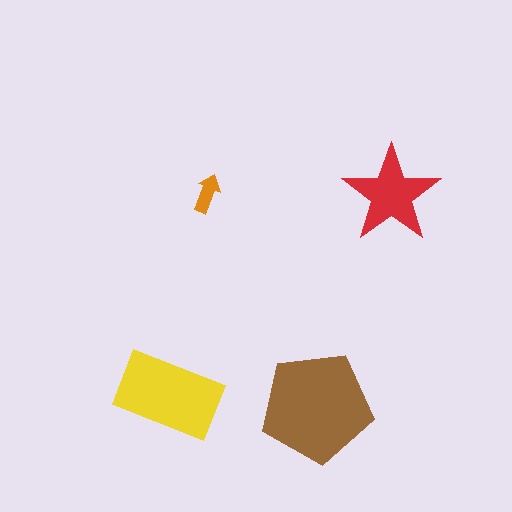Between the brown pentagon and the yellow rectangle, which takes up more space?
The brown pentagon.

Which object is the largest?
The brown pentagon.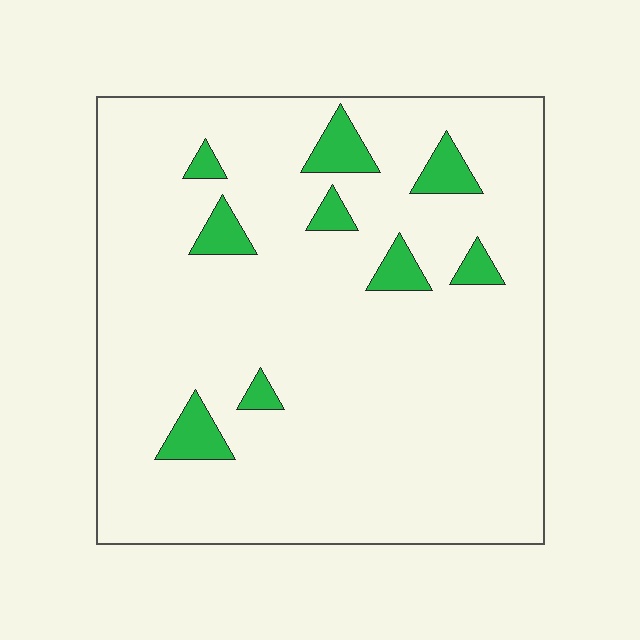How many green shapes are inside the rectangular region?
9.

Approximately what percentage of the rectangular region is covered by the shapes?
Approximately 10%.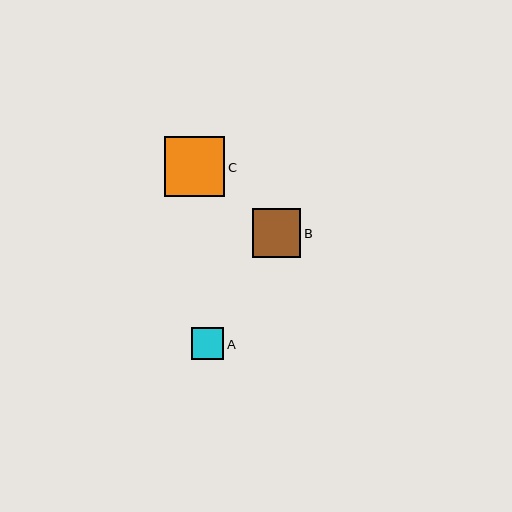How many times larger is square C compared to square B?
Square C is approximately 1.3 times the size of square B.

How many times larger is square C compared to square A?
Square C is approximately 1.9 times the size of square A.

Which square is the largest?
Square C is the largest with a size of approximately 61 pixels.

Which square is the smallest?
Square A is the smallest with a size of approximately 32 pixels.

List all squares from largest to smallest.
From largest to smallest: C, B, A.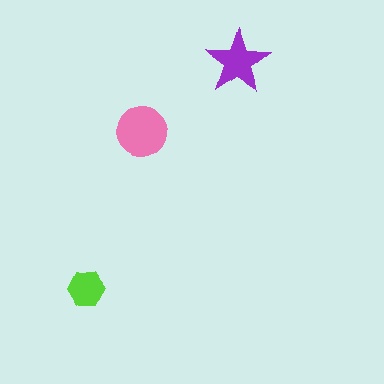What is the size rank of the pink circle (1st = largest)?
1st.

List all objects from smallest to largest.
The lime hexagon, the purple star, the pink circle.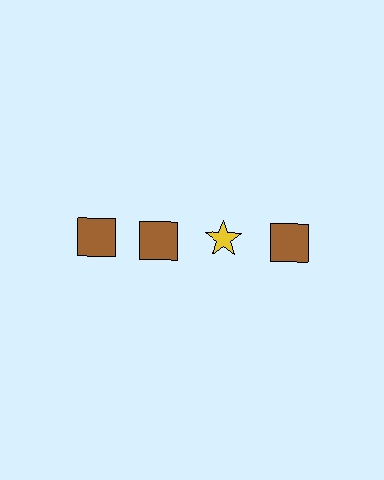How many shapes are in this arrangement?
There are 4 shapes arranged in a grid pattern.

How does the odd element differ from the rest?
It differs in both color (yellow instead of brown) and shape (star instead of square).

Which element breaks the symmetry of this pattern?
The yellow star in the top row, center column breaks the symmetry. All other shapes are brown squares.